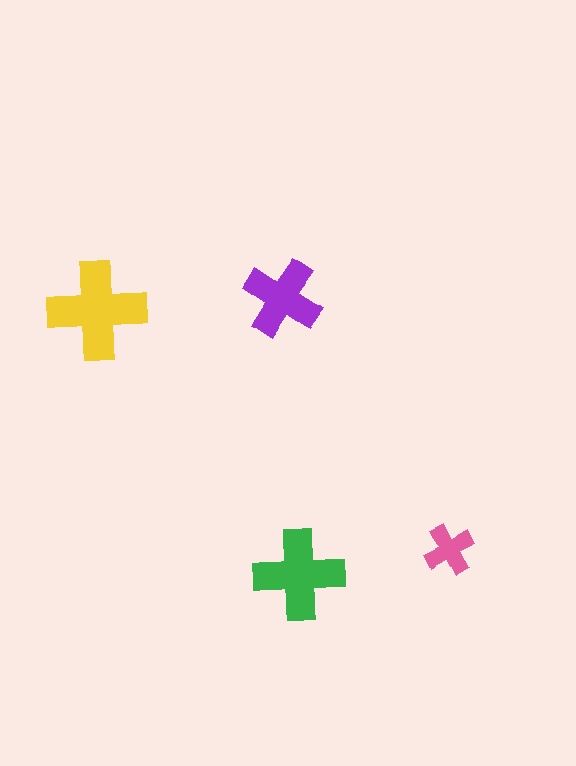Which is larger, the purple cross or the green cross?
The green one.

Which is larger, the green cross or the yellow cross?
The yellow one.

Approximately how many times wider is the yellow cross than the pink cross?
About 2 times wider.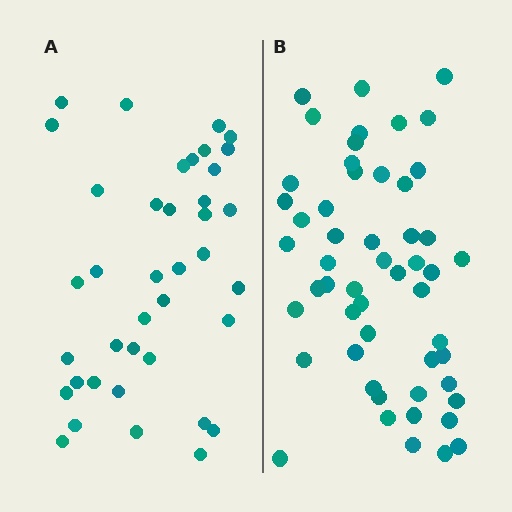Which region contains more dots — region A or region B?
Region B (the right region) has more dots.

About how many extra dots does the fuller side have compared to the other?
Region B has approximately 15 more dots than region A.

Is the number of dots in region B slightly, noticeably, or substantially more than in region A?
Region B has noticeably more, but not dramatically so. The ratio is roughly 1.4 to 1.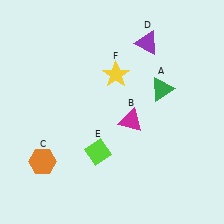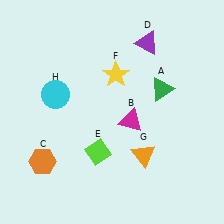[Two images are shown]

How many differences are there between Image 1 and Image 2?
There are 2 differences between the two images.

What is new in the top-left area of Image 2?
A cyan circle (H) was added in the top-left area of Image 2.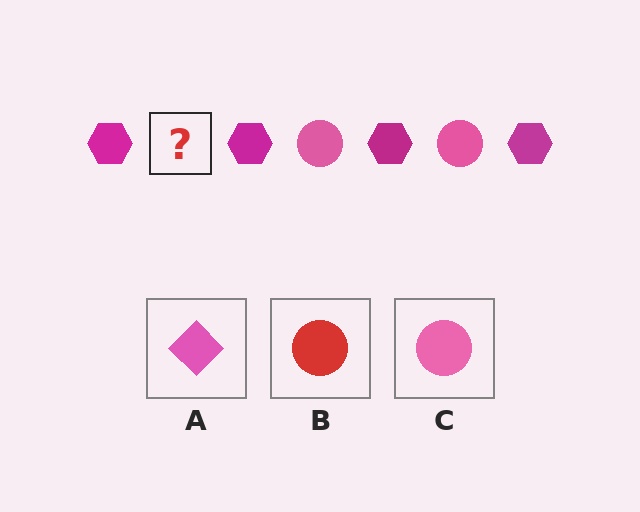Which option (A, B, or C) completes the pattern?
C.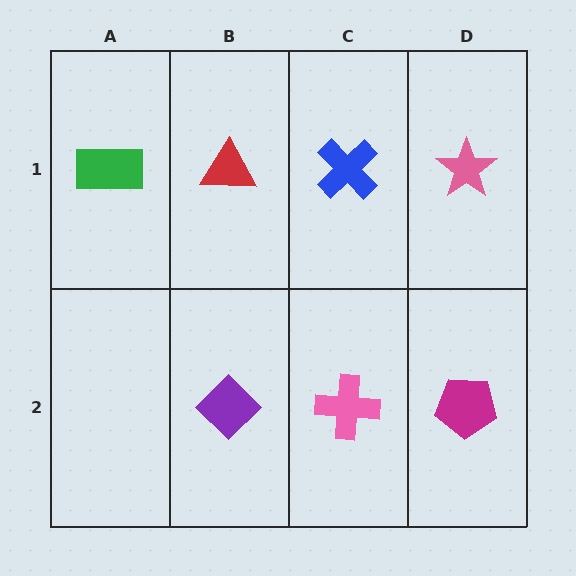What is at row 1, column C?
A blue cross.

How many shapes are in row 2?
3 shapes.